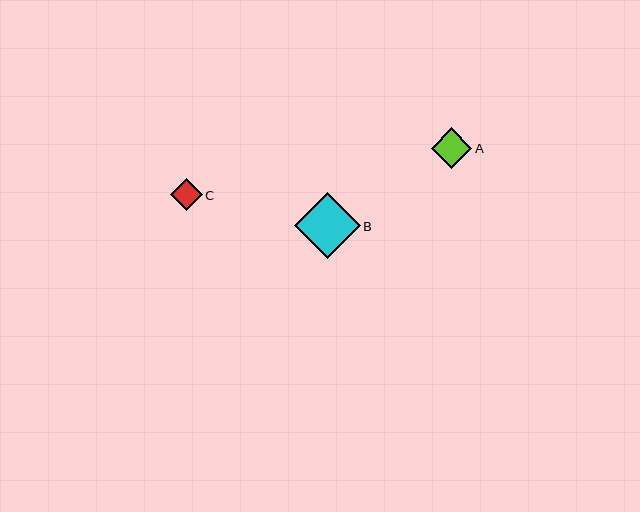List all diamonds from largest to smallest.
From largest to smallest: B, A, C.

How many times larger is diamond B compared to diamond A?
Diamond B is approximately 1.6 times the size of diamond A.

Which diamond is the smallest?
Diamond C is the smallest with a size of approximately 32 pixels.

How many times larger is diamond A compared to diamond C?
Diamond A is approximately 1.3 times the size of diamond C.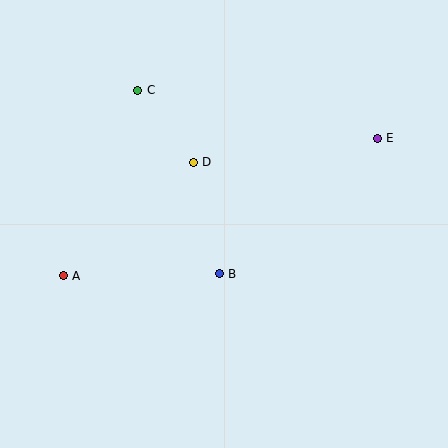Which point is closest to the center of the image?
Point B at (219, 274) is closest to the center.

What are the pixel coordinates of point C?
Point C is at (138, 90).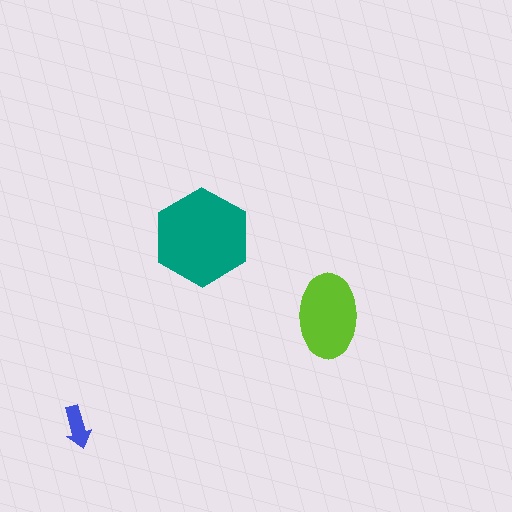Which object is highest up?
The teal hexagon is topmost.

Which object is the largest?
The teal hexagon.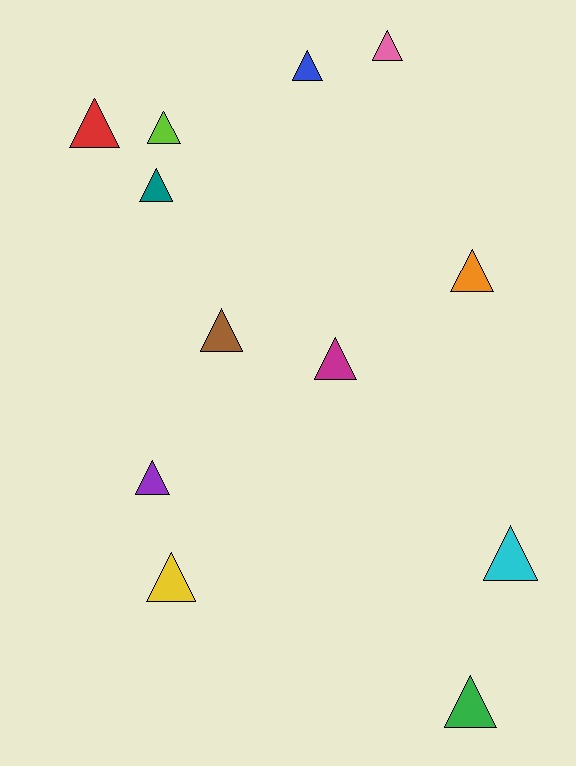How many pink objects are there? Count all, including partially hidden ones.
There is 1 pink object.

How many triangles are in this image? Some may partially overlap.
There are 12 triangles.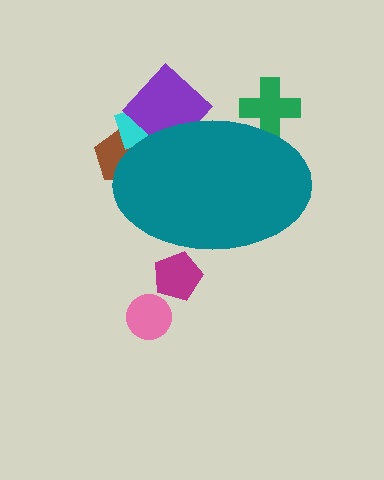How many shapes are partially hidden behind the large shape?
5 shapes are partially hidden.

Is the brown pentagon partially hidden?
Yes, the brown pentagon is partially hidden behind the teal ellipse.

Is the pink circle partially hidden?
No, the pink circle is fully visible.